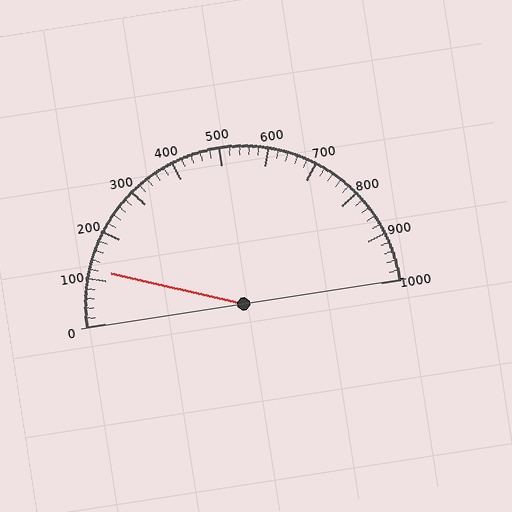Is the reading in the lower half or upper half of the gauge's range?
The reading is in the lower half of the range (0 to 1000).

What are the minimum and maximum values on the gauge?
The gauge ranges from 0 to 1000.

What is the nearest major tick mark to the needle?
The nearest major tick mark is 100.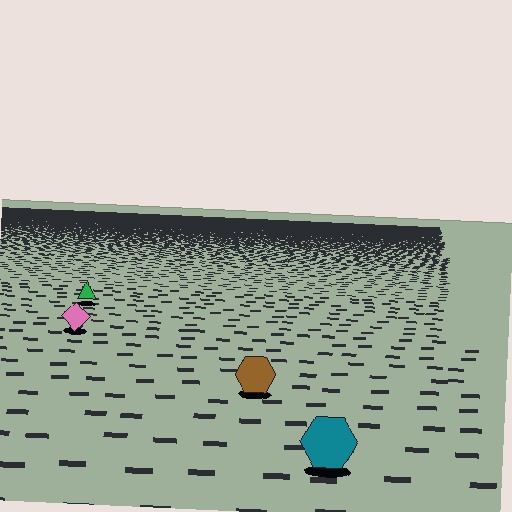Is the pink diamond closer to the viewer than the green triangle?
Yes. The pink diamond is closer — you can tell from the texture gradient: the ground texture is coarser near it.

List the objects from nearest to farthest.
From nearest to farthest: the teal hexagon, the brown hexagon, the pink diamond, the green triangle.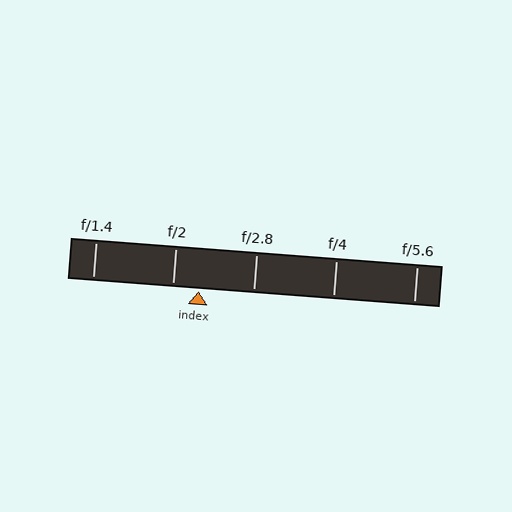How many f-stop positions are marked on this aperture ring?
There are 5 f-stop positions marked.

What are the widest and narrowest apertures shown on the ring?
The widest aperture shown is f/1.4 and the narrowest is f/5.6.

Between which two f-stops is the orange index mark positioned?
The index mark is between f/2 and f/2.8.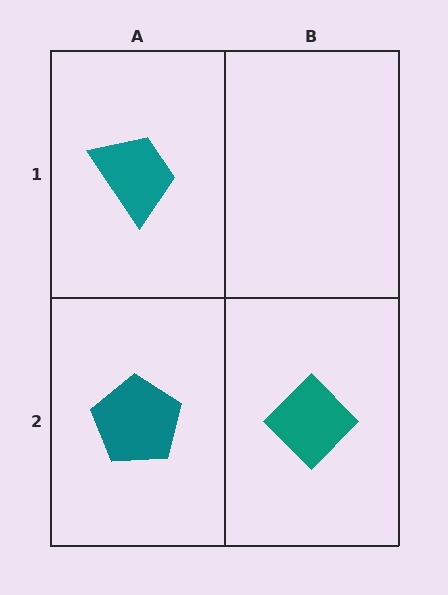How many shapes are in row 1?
1 shape.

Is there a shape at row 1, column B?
No, that cell is empty.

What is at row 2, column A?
A teal pentagon.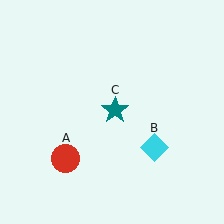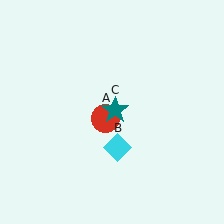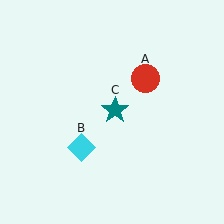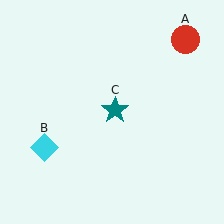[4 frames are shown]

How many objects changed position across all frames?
2 objects changed position: red circle (object A), cyan diamond (object B).